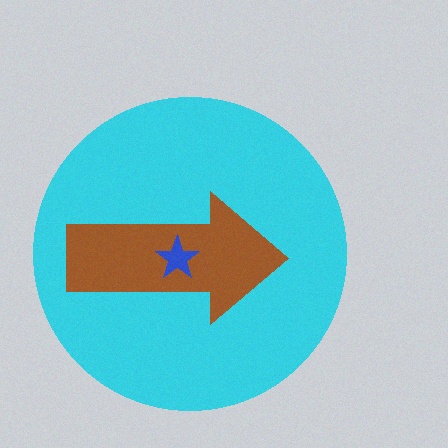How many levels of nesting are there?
3.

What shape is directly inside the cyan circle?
The brown arrow.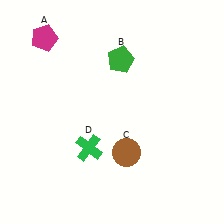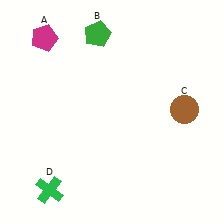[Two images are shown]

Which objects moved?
The objects that moved are: the green pentagon (B), the brown circle (C), the green cross (D).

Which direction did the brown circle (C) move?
The brown circle (C) moved right.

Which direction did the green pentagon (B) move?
The green pentagon (B) moved up.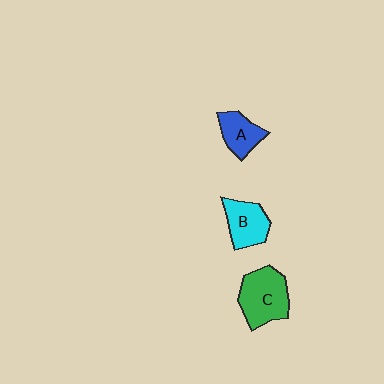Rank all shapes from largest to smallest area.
From largest to smallest: C (green), B (cyan), A (blue).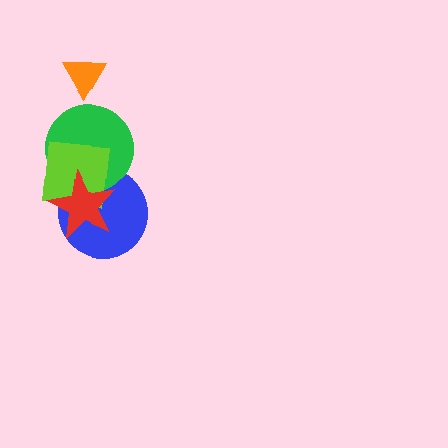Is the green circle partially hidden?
Yes, it is partially covered by another shape.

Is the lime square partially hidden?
Yes, it is partially covered by another shape.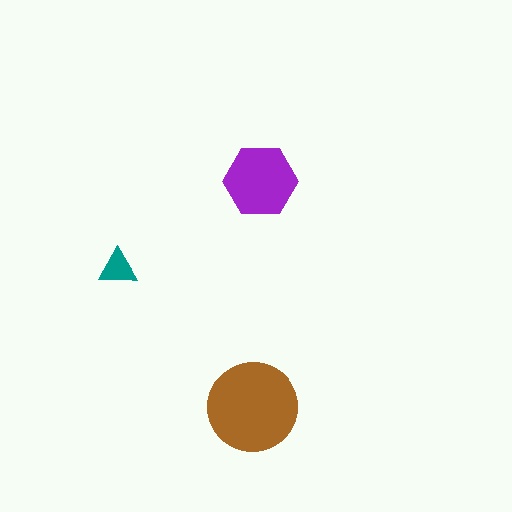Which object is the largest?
The brown circle.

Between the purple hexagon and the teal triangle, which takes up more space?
The purple hexagon.